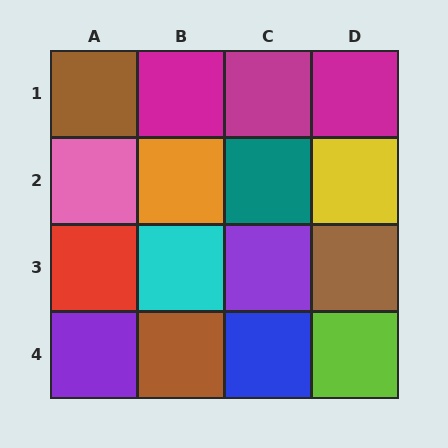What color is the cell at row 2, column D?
Yellow.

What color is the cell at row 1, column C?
Magenta.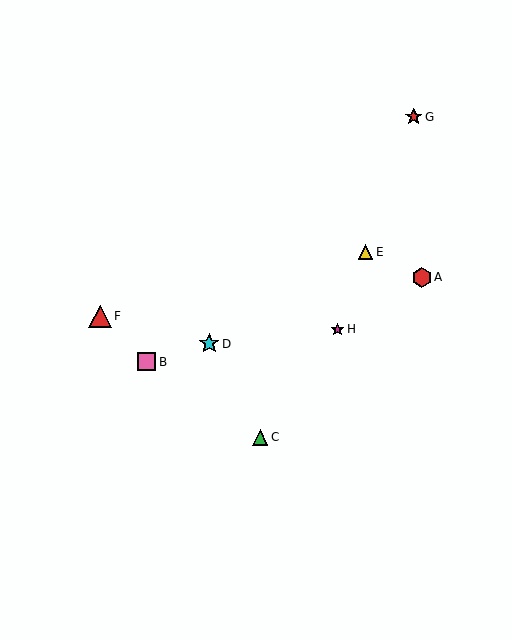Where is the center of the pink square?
The center of the pink square is at (147, 362).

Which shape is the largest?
The red triangle (labeled F) is the largest.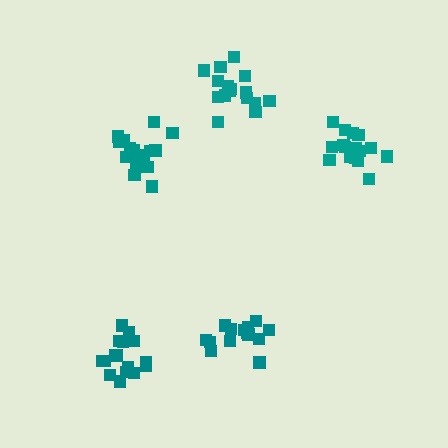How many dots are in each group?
Group 1: 14 dots, Group 2: 16 dots, Group 3: 16 dots, Group 4: 17 dots, Group 5: 16 dots (79 total).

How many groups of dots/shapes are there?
There are 5 groups.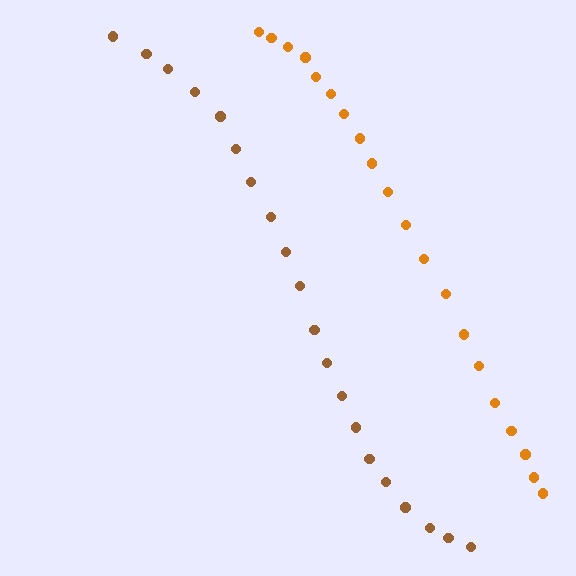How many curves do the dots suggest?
There are 2 distinct paths.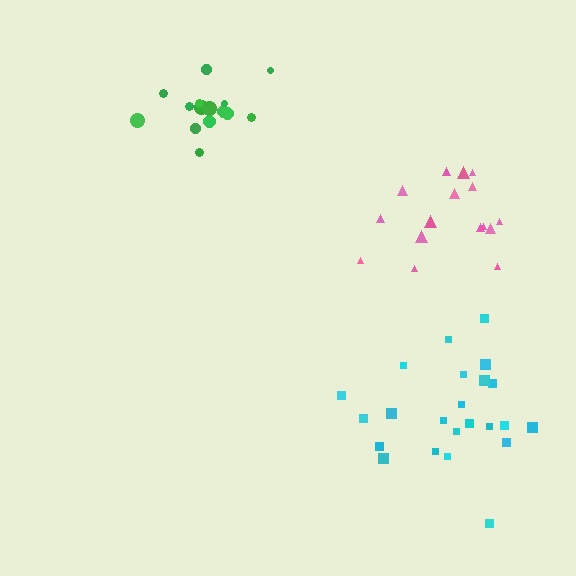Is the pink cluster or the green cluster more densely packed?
Green.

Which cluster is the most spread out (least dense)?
Pink.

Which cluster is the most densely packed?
Green.